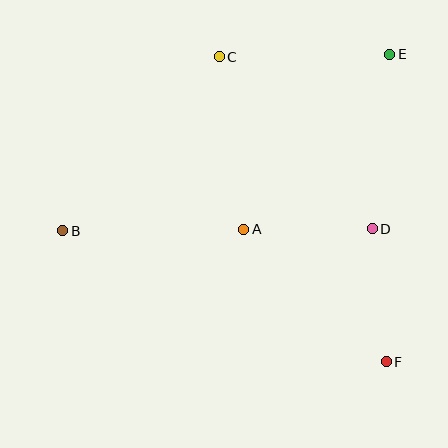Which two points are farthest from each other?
Points B and E are farthest from each other.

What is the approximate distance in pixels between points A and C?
The distance between A and C is approximately 174 pixels.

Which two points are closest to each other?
Points A and D are closest to each other.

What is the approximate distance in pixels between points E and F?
The distance between E and F is approximately 308 pixels.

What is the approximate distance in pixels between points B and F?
The distance between B and F is approximately 349 pixels.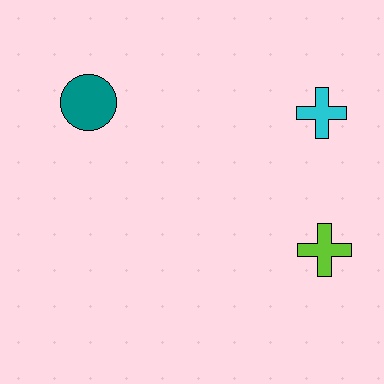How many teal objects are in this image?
There is 1 teal object.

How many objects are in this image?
There are 3 objects.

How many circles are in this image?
There is 1 circle.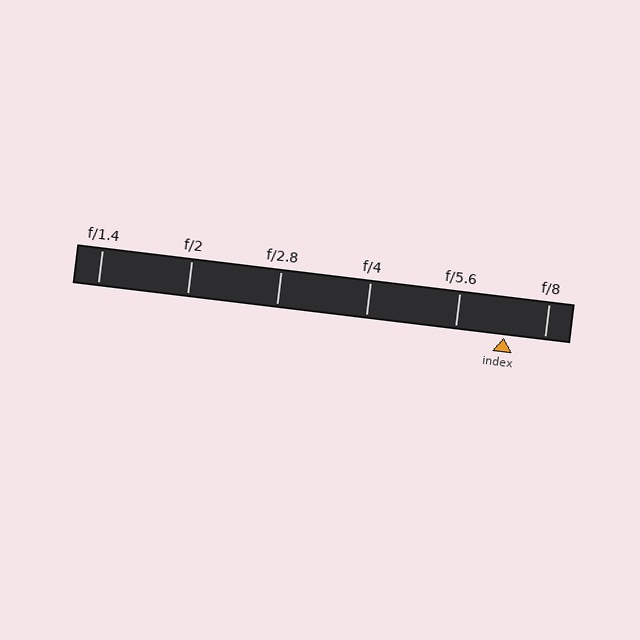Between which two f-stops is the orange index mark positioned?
The index mark is between f/5.6 and f/8.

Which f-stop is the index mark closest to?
The index mark is closest to f/8.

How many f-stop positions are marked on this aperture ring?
There are 6 f-stop positions marked.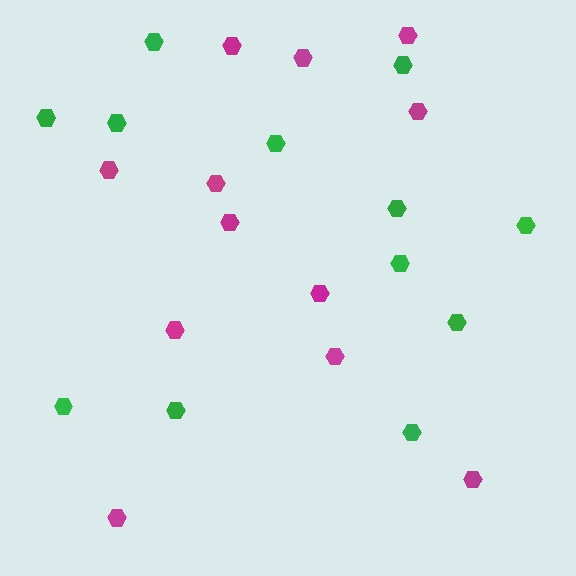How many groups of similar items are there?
There are 2 groups: one group of green hexagons (12) and one group of magenta hexagons (12).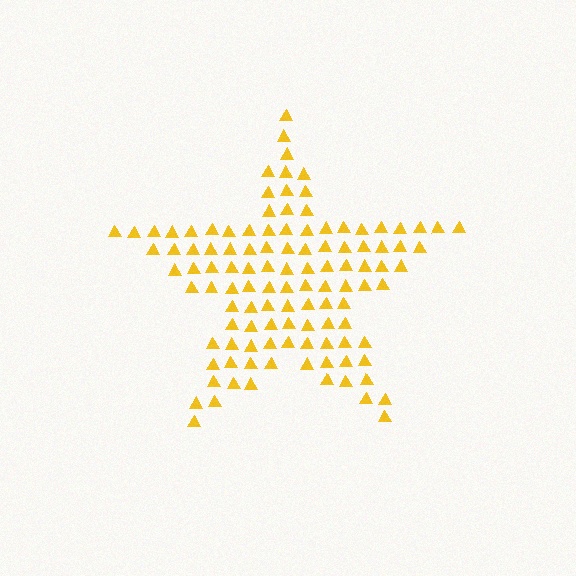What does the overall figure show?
The overall figure shows a star.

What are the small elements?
The small elements are triangles.